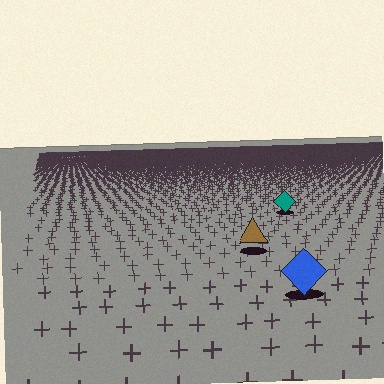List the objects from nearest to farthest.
From nearest to farthest: the blue diamond, the brown triangle, the teal diamond.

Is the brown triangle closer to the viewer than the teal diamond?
Yes. The brown triangle is closer — you can tell from the texture gradient: the ground texture is coarser near it.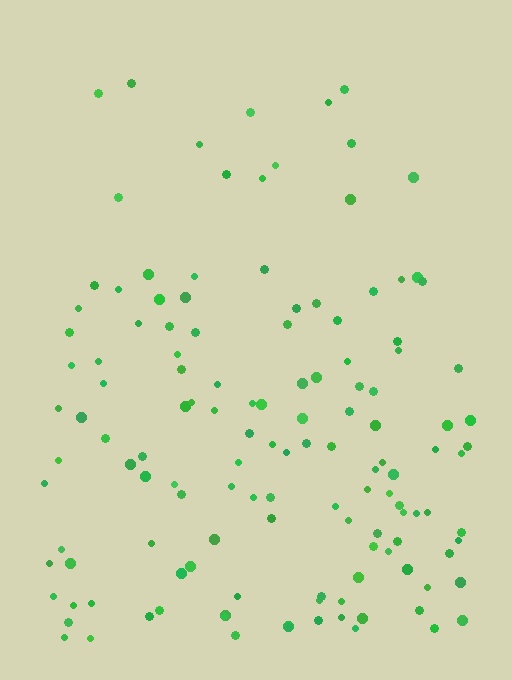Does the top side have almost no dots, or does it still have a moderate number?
Still a moderate number, just noticeably fewer than the bottom.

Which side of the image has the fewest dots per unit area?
The top.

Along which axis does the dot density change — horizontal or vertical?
Vertical.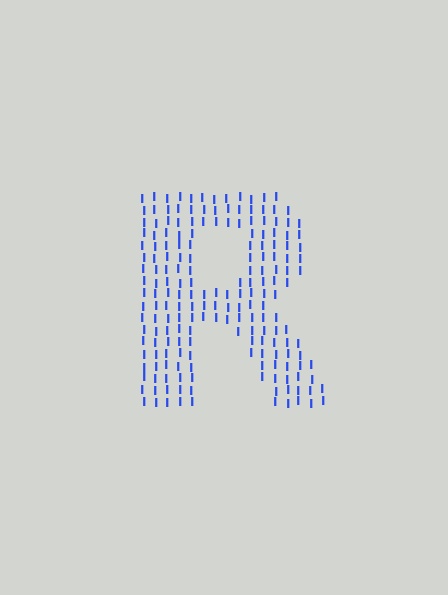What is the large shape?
The large shape is the letter R.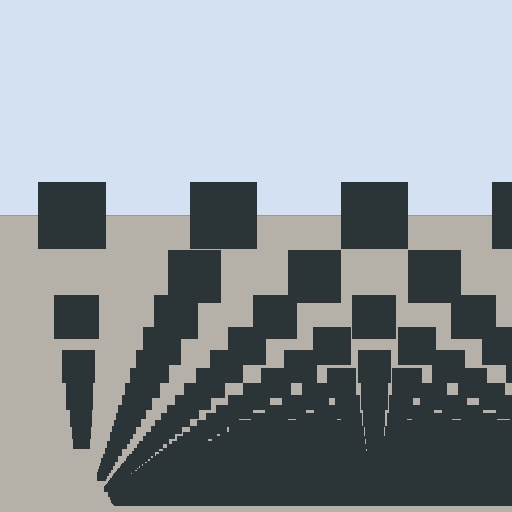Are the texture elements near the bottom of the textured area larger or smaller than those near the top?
Smaller. The gradient is inverted — elements near the bottom are smaller and denser.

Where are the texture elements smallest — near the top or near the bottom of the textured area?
Near the bottom.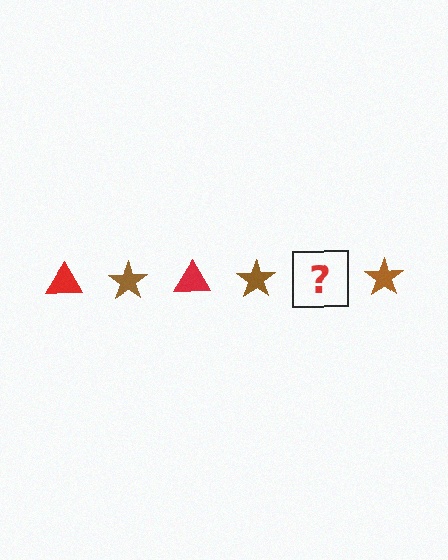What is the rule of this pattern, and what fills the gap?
The rule is that the pattern alternates between red triangle and brown star. The gap should be filled with a red triangle.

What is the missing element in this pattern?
The missing element is a red triangle.